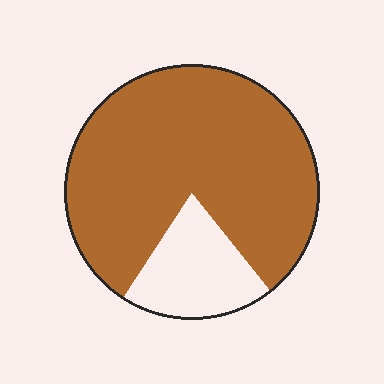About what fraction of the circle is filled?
About four fifths (4/5).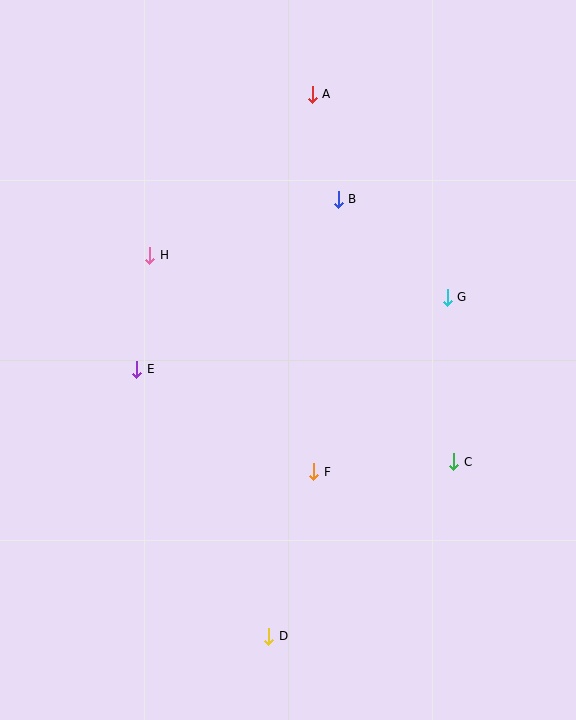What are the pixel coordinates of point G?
Point G is at (447, 297).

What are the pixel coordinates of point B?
Point B is at (338, 199).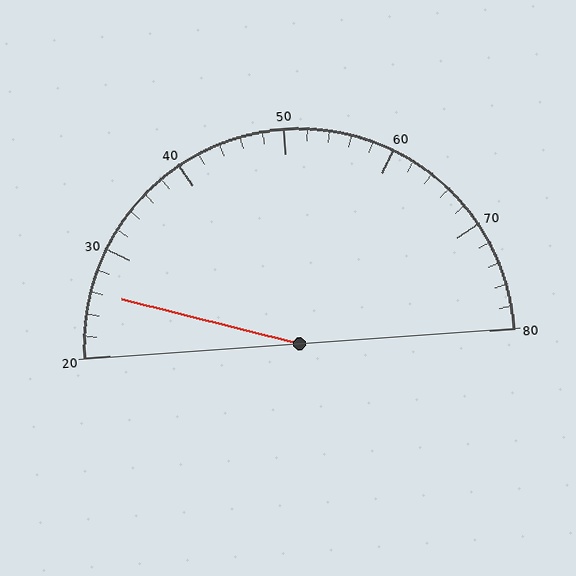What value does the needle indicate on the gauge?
The needle indicates approximately 26.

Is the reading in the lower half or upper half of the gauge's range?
The reading is in the lower half of the range (20 to 80).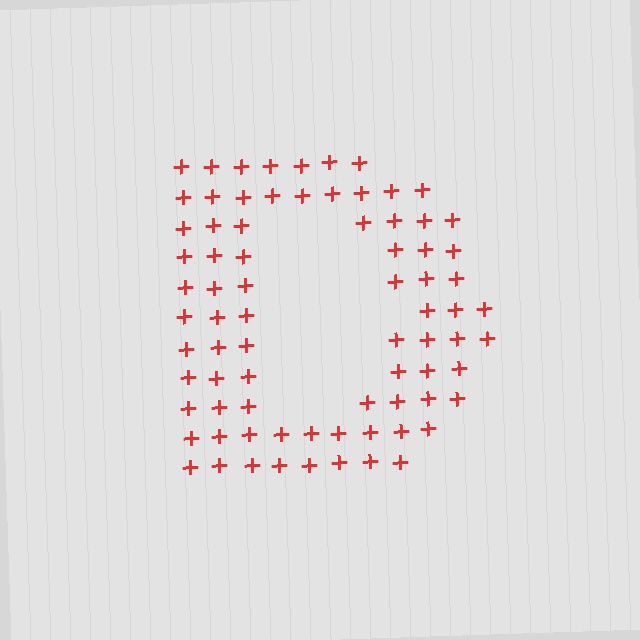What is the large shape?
The large shape is the letter D.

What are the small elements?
The small elements are plus signs.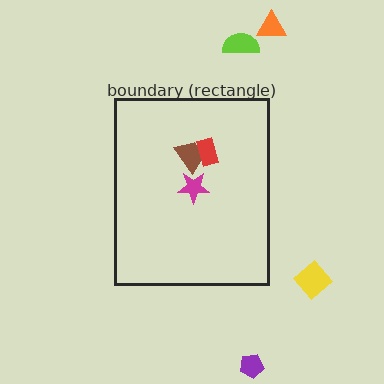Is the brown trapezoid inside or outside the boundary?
Inside.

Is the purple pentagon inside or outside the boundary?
Outside.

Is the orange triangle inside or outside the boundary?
Outside.